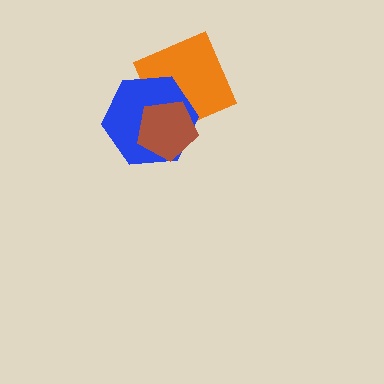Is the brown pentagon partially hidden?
No, no other shape covers it.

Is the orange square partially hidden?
Yes, it is partially covered by another shape.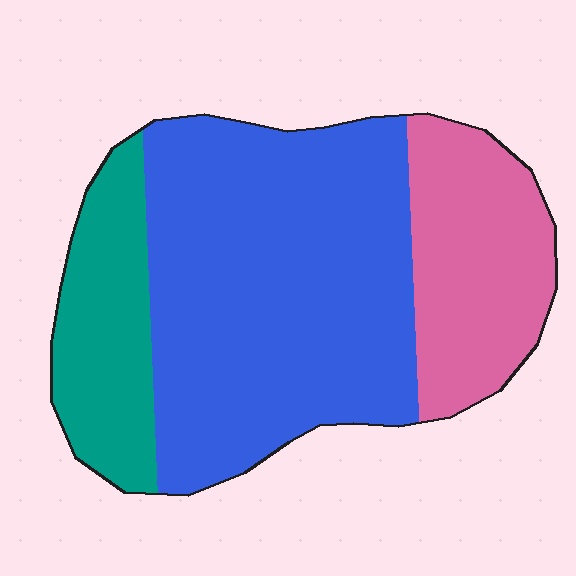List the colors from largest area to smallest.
From largest to smallest: blue, pink, teal.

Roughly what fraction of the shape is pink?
Pink takes up about one quarter (1/4) of the shape.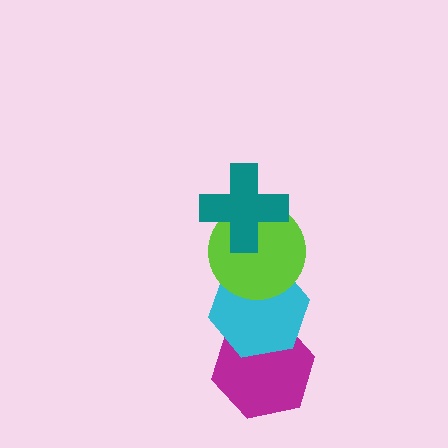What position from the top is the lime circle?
The lime circle is 2nd from the top.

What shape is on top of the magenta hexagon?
The cyan hexagon is on top of the magenta hexagon.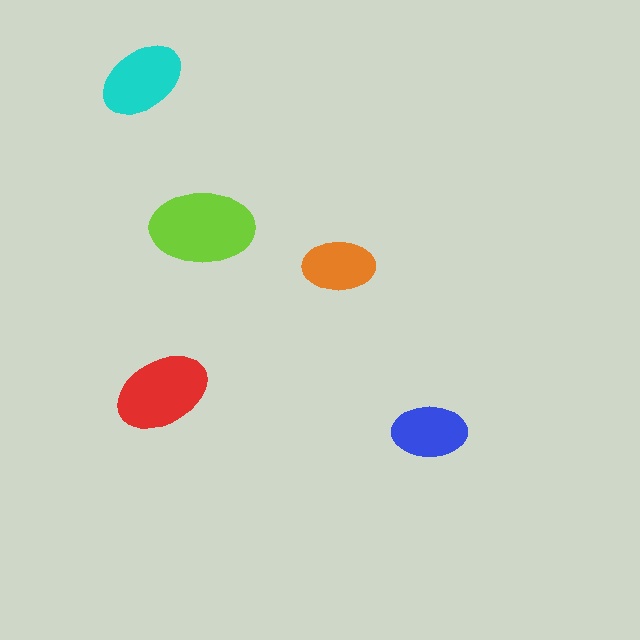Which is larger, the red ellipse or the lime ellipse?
The lime one.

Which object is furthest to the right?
The blue ellipse is rightmost.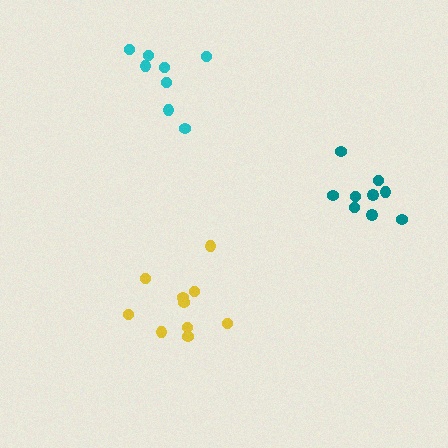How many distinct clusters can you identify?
There are 3 distinct clusters.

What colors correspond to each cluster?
The clusters are colored: yellow, teal, cyan.